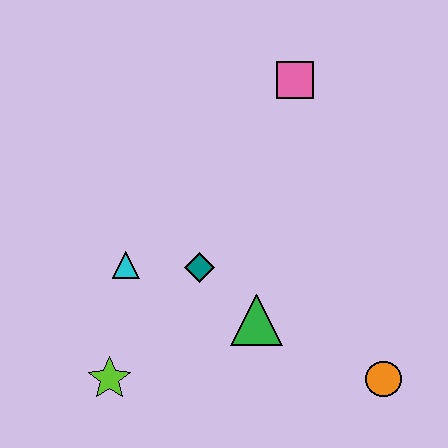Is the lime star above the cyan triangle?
No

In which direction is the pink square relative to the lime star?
The pink square is above the lime star.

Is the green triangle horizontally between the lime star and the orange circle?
Yes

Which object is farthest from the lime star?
The pink square is farthest from the lime star.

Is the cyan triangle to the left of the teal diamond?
Yes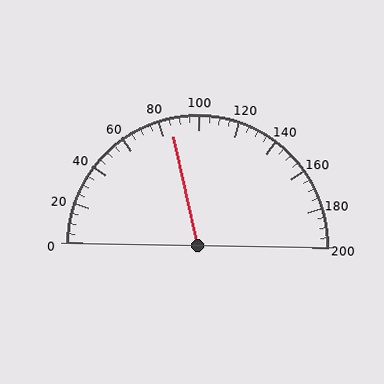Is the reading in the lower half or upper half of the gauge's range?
The reading is in the lower half of the range (0 to 200).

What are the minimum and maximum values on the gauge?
The gauge ranges from 0 to 200.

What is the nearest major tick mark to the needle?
The nearest major tick mark is 80.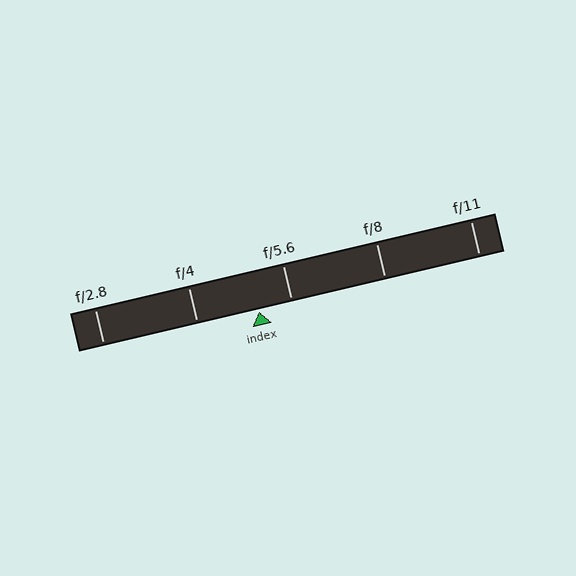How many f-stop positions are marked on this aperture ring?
There are 5 f-stop positions marked.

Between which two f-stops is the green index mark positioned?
The index mark is between f/4 and f/5.6.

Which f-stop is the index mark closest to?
The index mark is closest to f/5.6.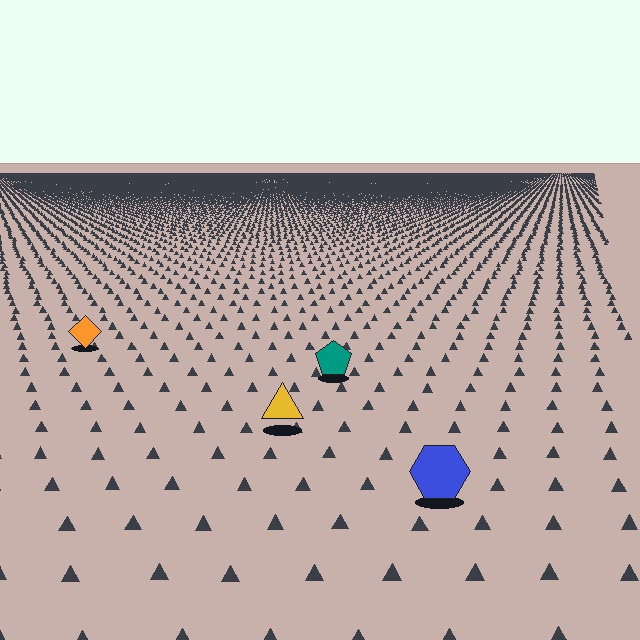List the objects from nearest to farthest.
From nearest to farthest: the blue hexagon, the yellow triangle, the teal pentagon, the orange diamond.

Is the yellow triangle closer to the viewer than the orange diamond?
Yes. The yellow triangle is closer — you can tell from the texture gradient: the ground texture is coarser near it.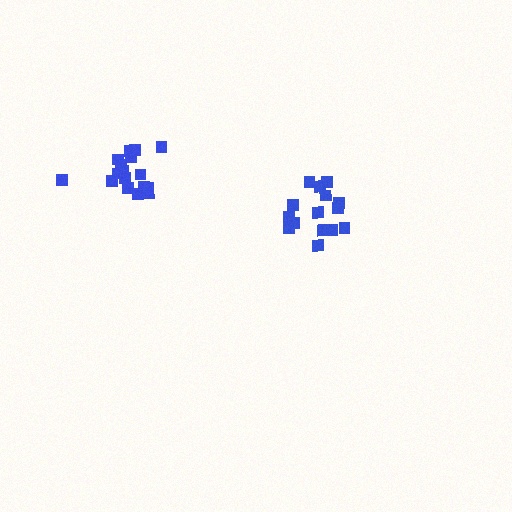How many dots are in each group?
Group 1: 17 dots, Group 2: 15 dots (32 total).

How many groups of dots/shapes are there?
There are 2 groups.